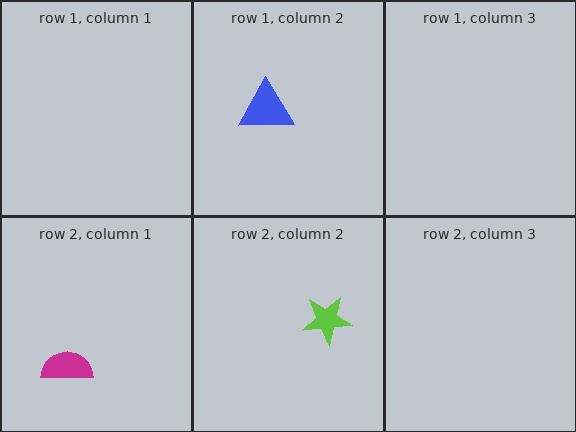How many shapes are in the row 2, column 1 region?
1.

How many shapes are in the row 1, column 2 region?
1.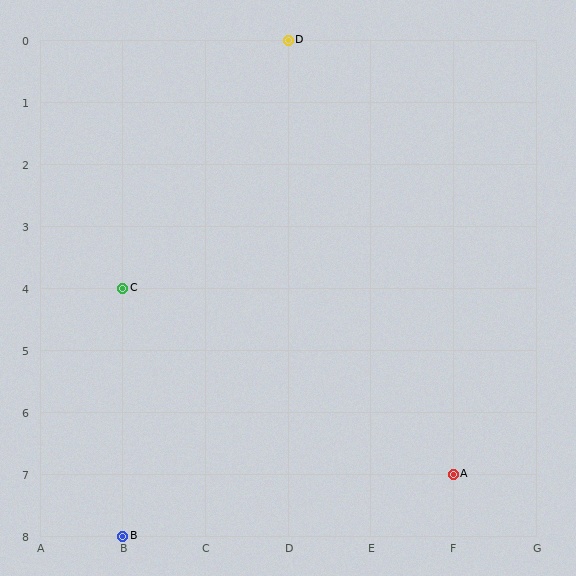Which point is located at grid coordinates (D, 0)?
Point D is at (D, 0).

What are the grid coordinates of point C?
Point C is at grid coordinates (B, 4).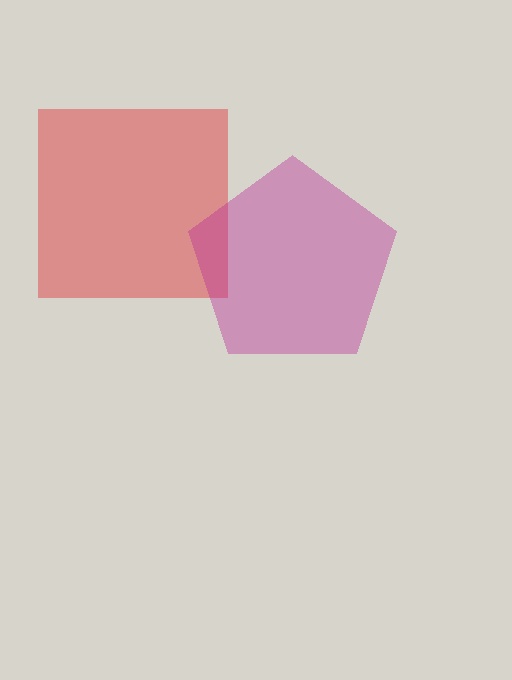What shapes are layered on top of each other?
The layered shapes are: a red square, a magenta pentagon.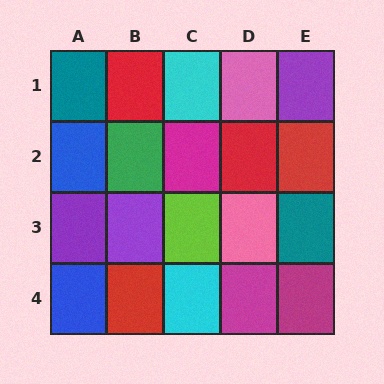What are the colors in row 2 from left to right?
Blue, green, magenta, red, red.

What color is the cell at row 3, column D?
Pink.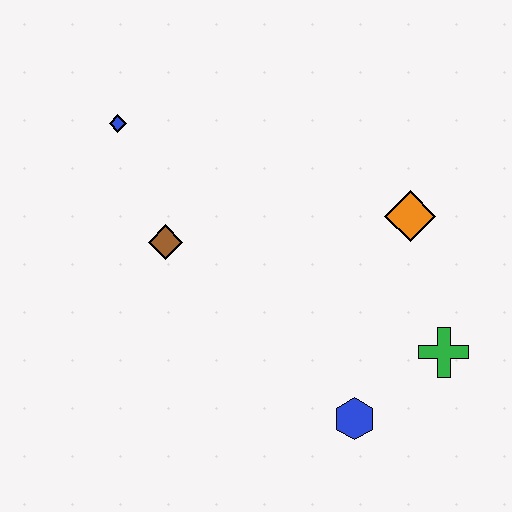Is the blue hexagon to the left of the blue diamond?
No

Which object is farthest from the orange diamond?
The blue diamond is farthest from the orange diamond.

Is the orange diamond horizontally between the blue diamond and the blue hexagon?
No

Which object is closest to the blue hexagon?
The green cross is closest to the blue hexagon.